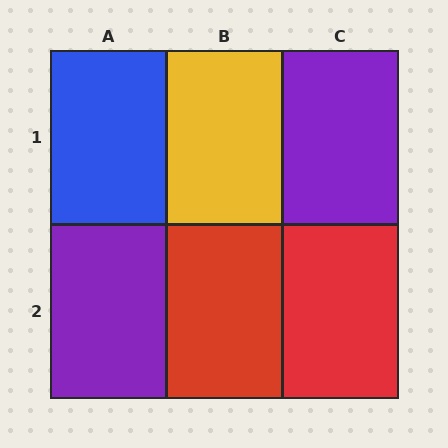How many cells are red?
2 cells are red.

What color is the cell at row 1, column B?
Yellow.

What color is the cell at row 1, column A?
Blue.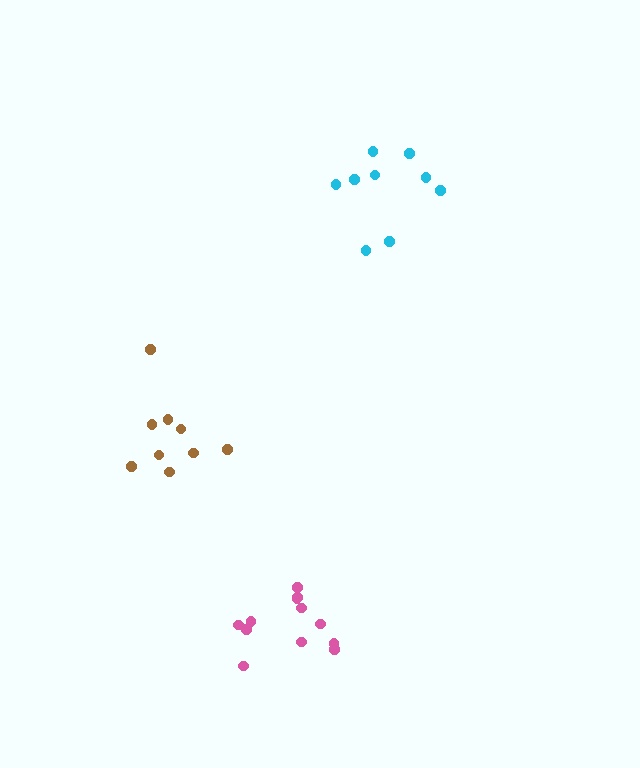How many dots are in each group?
Group 1: 9 dots, Group 2: 12 dots, Group 3: 9 dots (30 total).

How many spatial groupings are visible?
There are 3 spatial groupings.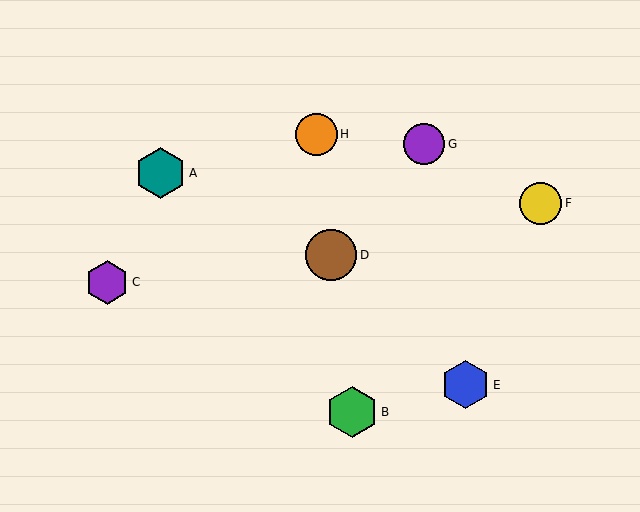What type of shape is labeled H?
Shape H is an orange circle.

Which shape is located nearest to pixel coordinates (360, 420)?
The green hexagon (labeled B) at (352, 412) is nearest to that location.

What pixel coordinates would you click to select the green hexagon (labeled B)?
Click at (352, 412) to select the green hexagon B.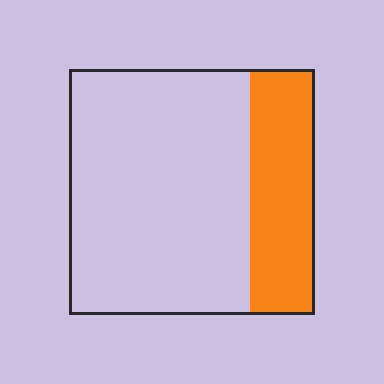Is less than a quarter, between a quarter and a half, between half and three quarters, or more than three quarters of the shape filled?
Between a quarter and a half.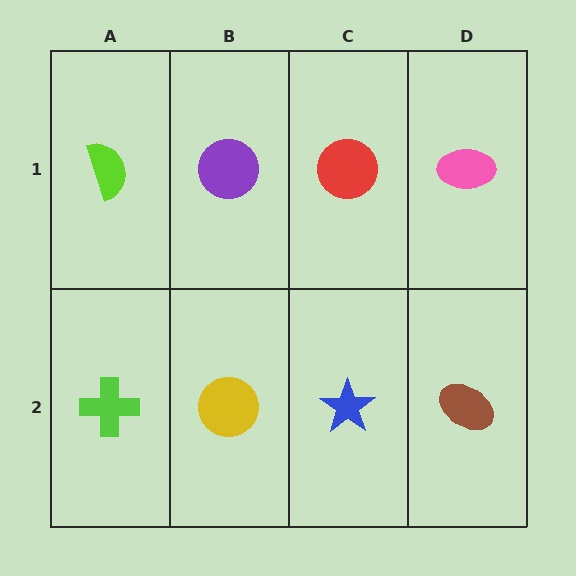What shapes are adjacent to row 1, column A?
A lime cross (row 2, column A), a purple circle (row 1, column B).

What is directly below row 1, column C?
A blue star.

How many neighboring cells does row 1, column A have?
2.